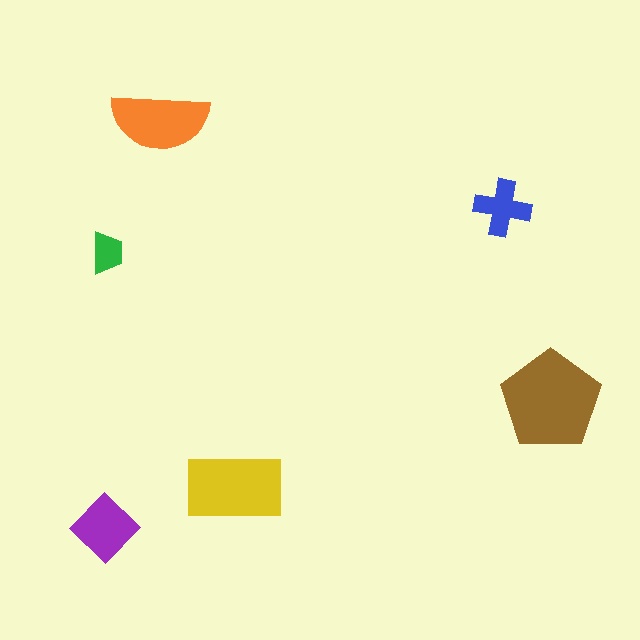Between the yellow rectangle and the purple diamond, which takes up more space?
The yellow rectangle.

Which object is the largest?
The brown pentagon.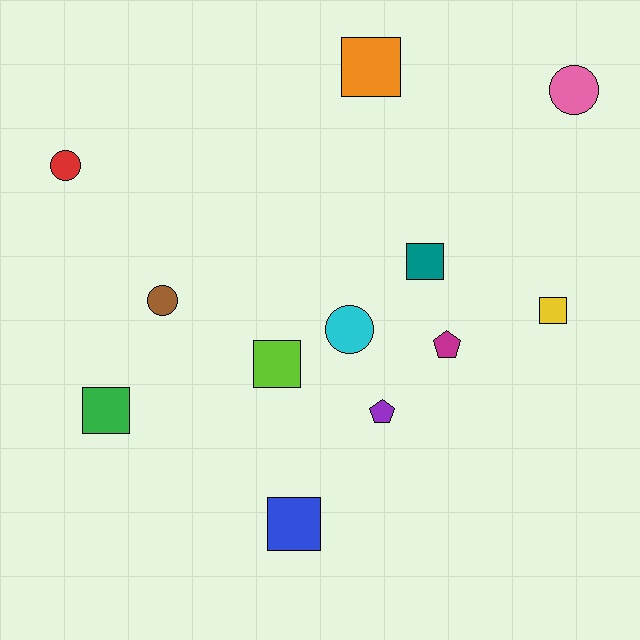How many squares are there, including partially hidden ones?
There are 6 squares.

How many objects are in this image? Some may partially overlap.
There are 12 objects.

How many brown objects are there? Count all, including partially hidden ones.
There is 1 brown object.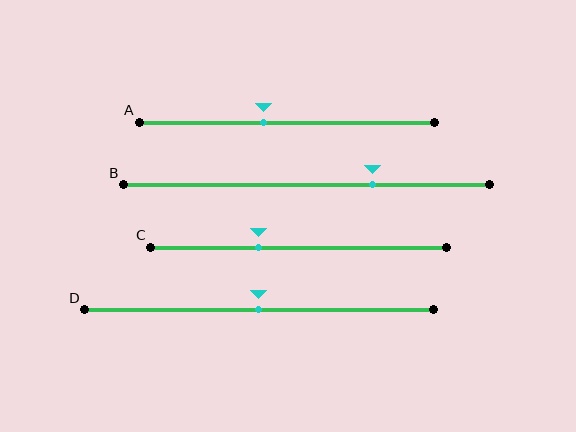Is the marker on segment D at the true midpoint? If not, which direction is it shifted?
Yes, the marker on segment D is at the true midpoint.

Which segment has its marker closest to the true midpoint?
Segment D has its marker closest to the true midpoint.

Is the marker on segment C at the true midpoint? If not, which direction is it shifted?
No, the marker on segment C is shifted to the left by about 13% of the segment length.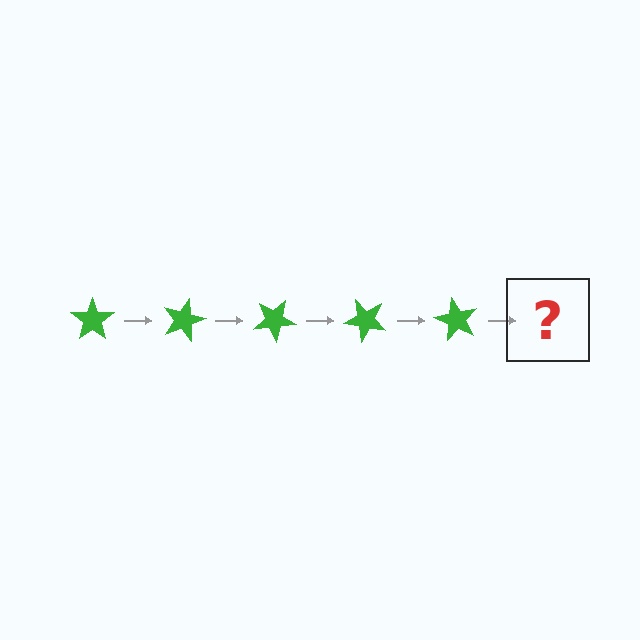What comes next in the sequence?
The next element should be a green star rotated 75 degrees.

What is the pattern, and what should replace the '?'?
The pattern is that the star rotates 15 degrees each step. The '?' should be a green star rotated 75 degrees.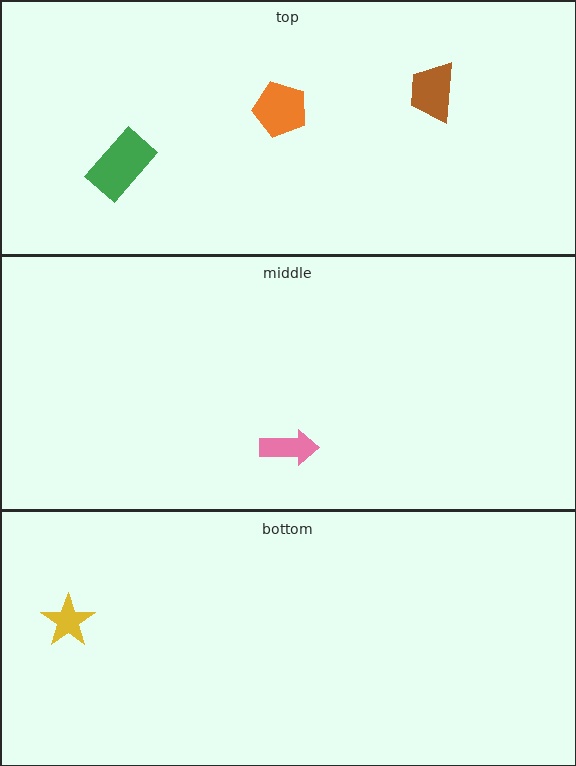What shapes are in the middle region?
The pink arrow.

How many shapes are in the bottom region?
1.